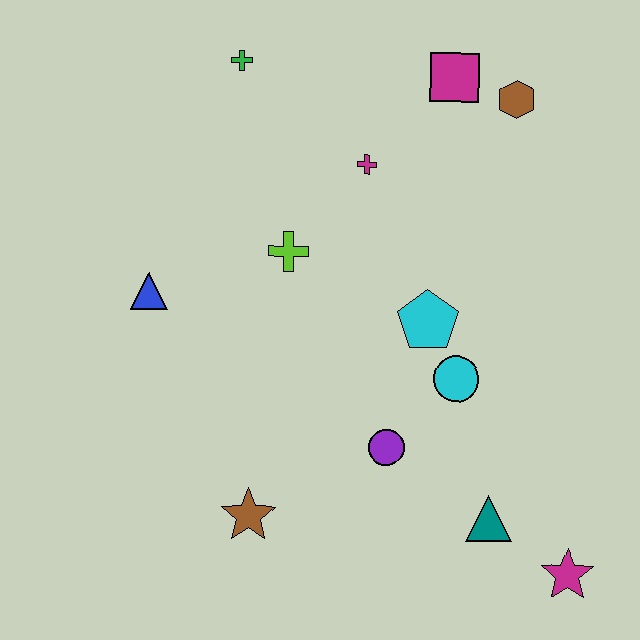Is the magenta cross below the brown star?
No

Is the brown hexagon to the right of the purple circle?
Yes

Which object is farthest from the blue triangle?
The magenta star is farthest from the blue triangle.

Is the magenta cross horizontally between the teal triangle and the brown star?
Yes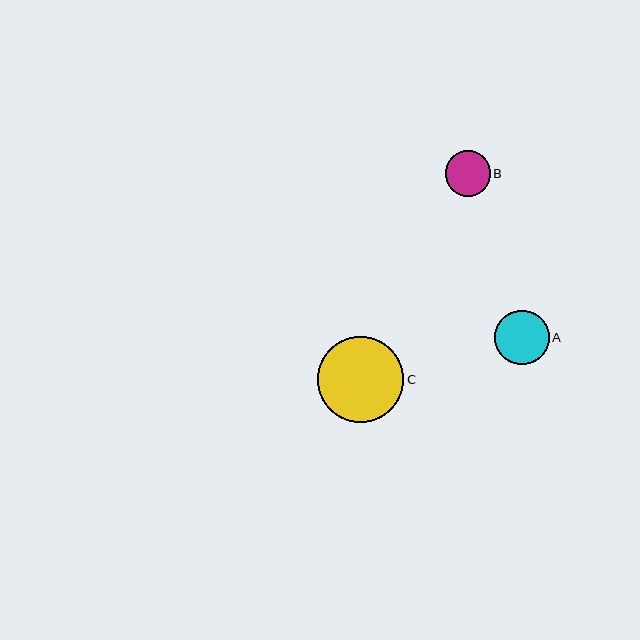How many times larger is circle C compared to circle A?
Circle C is approximately 1.6 times the size of circle A.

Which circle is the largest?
Circle C is the largest with a size of approximately 86 pixels.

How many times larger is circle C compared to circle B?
Circle C is approximately 1.9 times the size of circle B.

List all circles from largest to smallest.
From largest to smallest: C, A, B.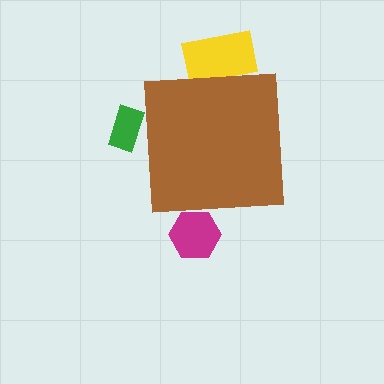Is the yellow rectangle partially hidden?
Yes, the yellow rectangle is partially hidden behind the brown square.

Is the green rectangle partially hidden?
Yes, the green rectangle is partially hidden behind the brown square.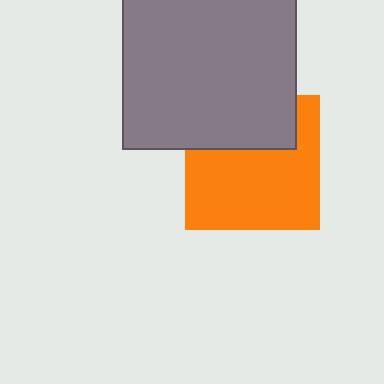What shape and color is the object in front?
The object in front is a gray square.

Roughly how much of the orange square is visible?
Most of it is visible (roughly 66%).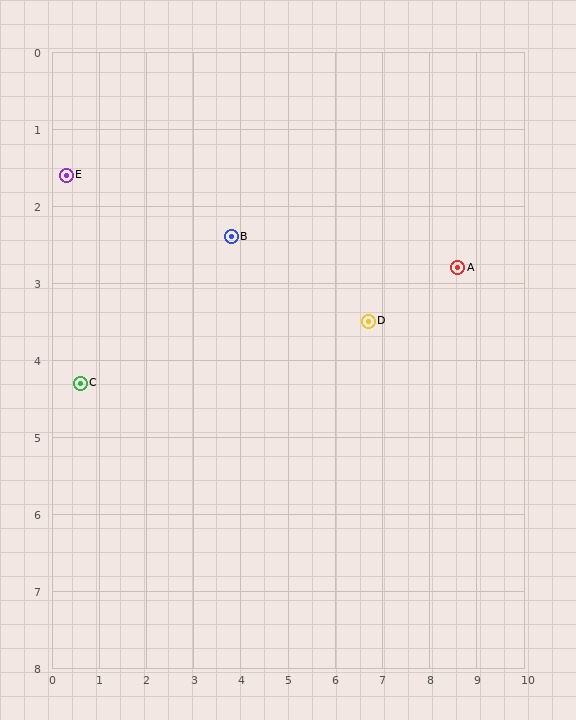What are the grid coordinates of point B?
Point B is at approximately (3.8, 2.4).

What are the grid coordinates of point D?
Point D is at approximately (6.7, 3.5).